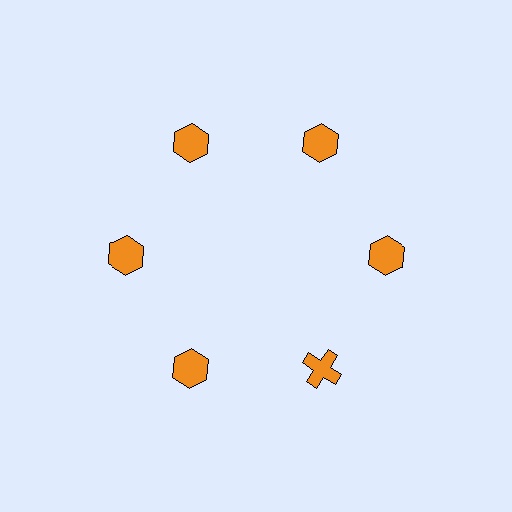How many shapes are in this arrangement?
There are 6 shapes arranged in a ring pattern.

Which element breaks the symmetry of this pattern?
The orange cross at roughly the 5 o'clock position breaks the symmetry. All other shapes are orange hexagons.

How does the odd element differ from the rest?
It has a different shape: cross instead of hexagon.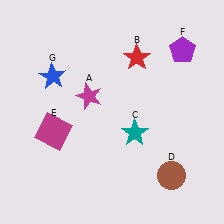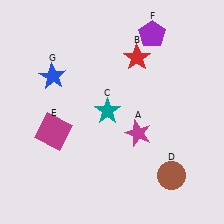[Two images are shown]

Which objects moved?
The objects that moved are: the magenta star (A), the teal star (C), the purple pentagon (F).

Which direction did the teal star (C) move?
The teal star (C) moved left.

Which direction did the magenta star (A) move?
The magenta star (A) moved right.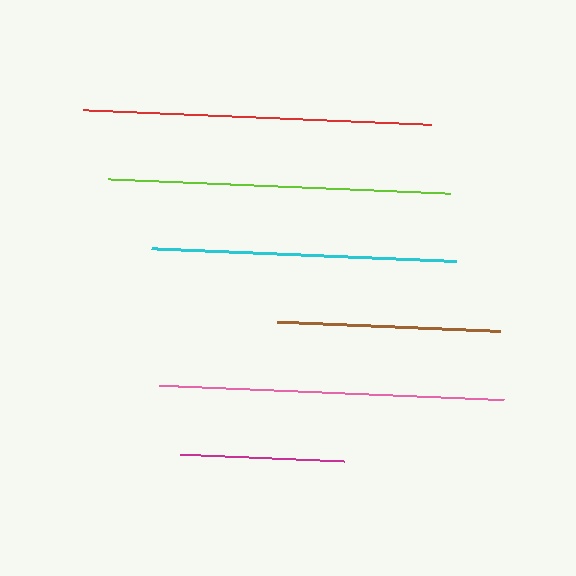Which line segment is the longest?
The red line is the longest at approximately 349 pixels.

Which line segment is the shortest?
The magenta line is the shortest at approximately 164 pixels.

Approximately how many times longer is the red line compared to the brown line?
The red line is approximately 1.6 times the length of the brown line.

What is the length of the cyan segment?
The cyan segment is approximately 305 pixels long.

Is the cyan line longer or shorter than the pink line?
The pink line is longer than the cyan line.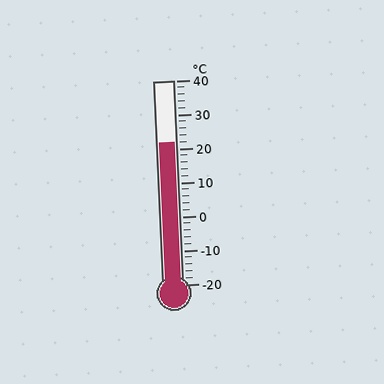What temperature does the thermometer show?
The thermometer shows approximately 22°C.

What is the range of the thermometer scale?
The thermometer scale ranges from -20°C to 40°C.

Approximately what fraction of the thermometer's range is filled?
The thermometer is filled to approximately 70% of its range.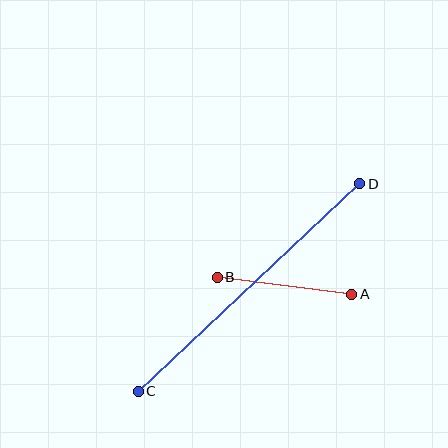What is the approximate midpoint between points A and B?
The midpoint is at approximately (284, 286) pixels.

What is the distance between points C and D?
The distance is approximately 304 pixels.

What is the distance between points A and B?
The distance is approximately 136 pixels.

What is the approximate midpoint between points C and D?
The midpoint is at approximately (249, 288) pixels.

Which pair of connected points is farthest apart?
Points C and D are farthest apart.